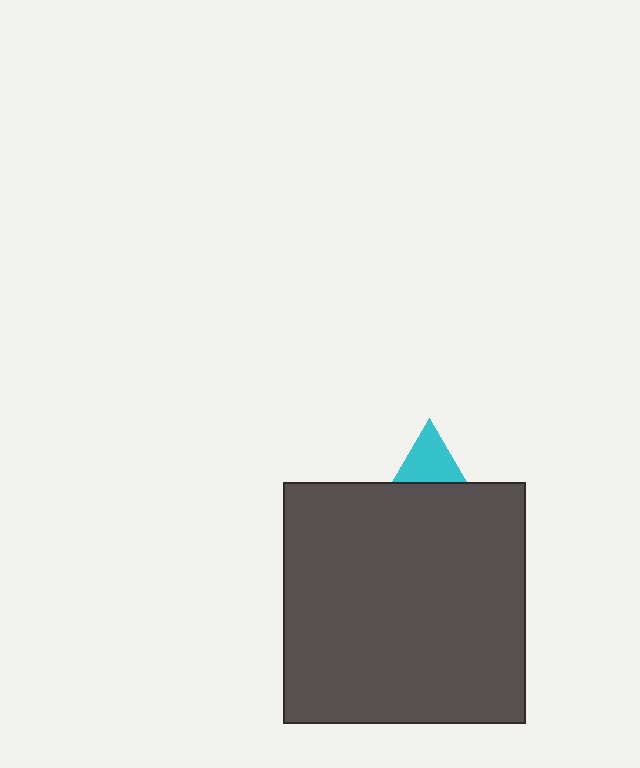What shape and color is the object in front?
The object in front is a dark gray square.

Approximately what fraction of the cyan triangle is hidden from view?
Roughly 70% of the cyan triangle is hidden behind the dark gray square.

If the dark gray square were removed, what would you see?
You would see the complete cyan triangle.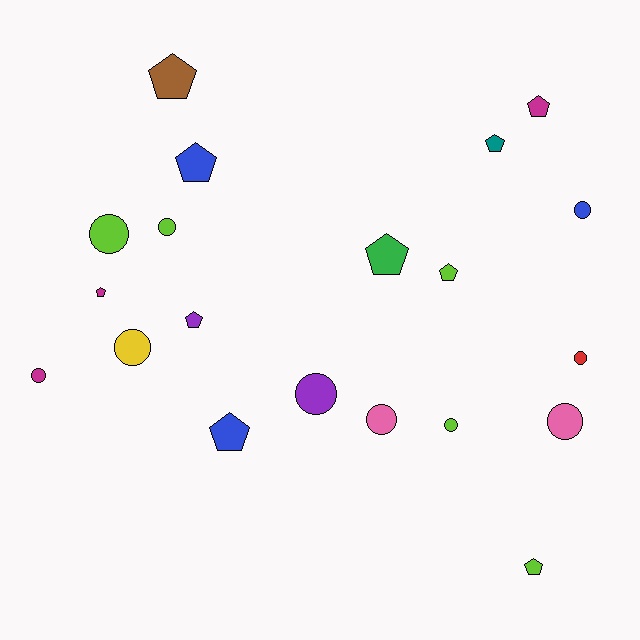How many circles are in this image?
There are 10 circles.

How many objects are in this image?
There are 20 objects.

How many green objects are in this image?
There is 1 green object.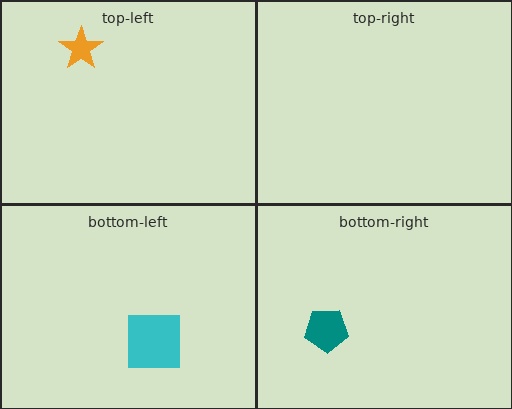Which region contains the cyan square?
The bottom-left region.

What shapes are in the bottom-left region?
The cyan square.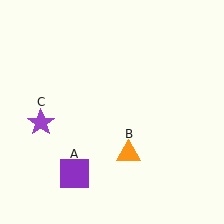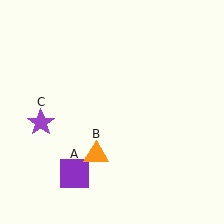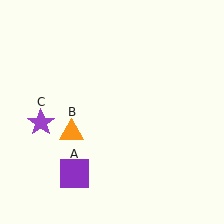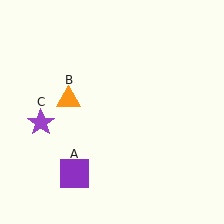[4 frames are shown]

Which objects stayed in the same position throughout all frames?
Purple square (object A) and purple star (object C) remained stationary.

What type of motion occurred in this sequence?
The orange triangle (object B) rotated clockwise around the center of the scene.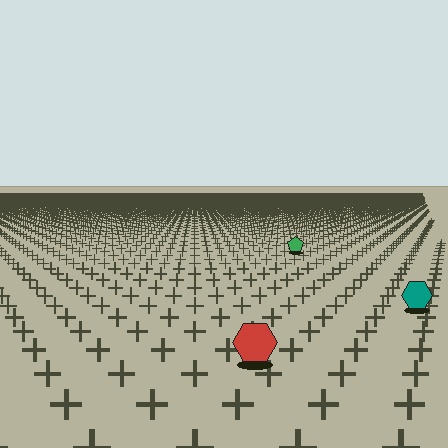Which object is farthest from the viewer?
The green pentagon is farthest from the viewer. It appears smaller and the ground texture around it is denser.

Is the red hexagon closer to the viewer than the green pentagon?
Yes. The red hexagon is closer — you can tell from the texture gradient: the ground texture is coarser near it.